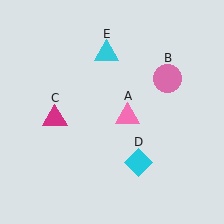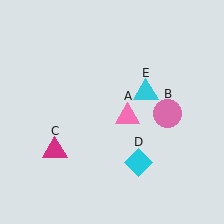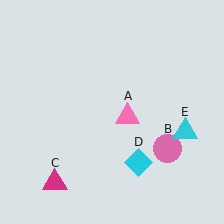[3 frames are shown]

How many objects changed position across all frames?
3 objects changed position: pink circle (object B), magenta triangle (object C), cyan triangle (object E).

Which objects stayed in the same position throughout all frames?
Pink triangle (object A) and cyan diamond (object D) remained stationary.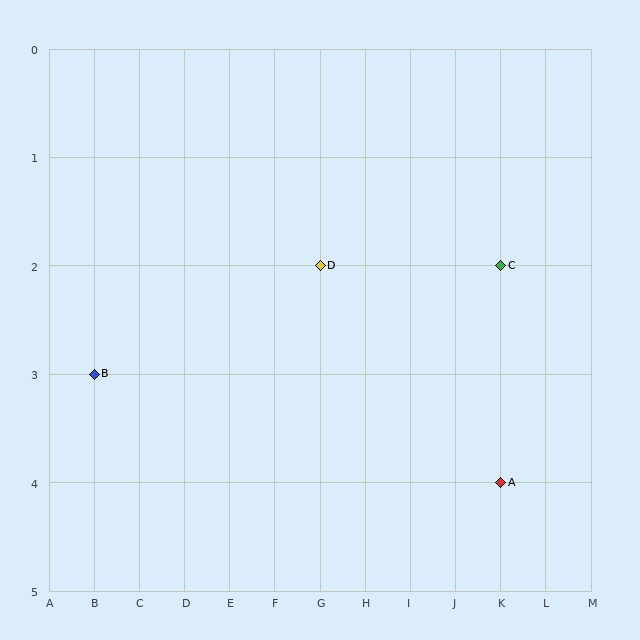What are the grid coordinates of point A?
Point A is at grid coordinates (K, 4).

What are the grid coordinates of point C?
Point C is at grid coordinates (K, 2).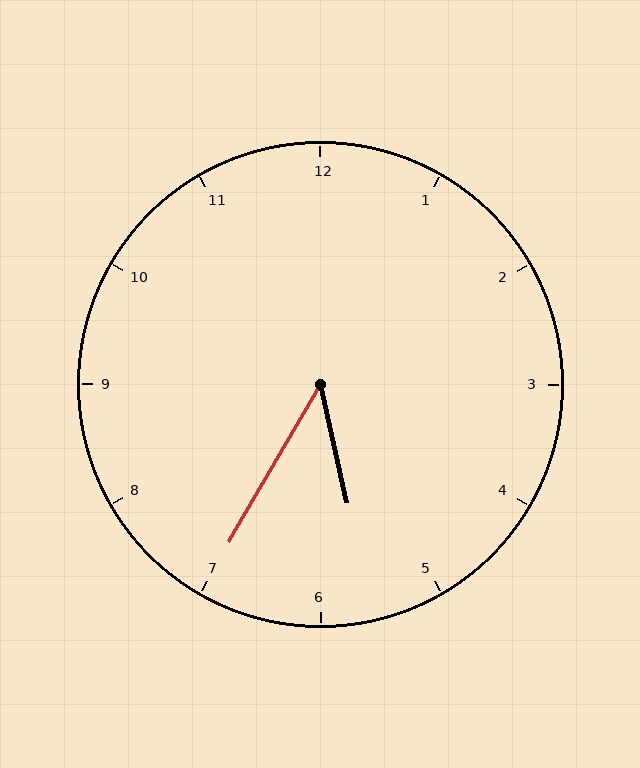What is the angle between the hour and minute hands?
Approximately 42 degrees.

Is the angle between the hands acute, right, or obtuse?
It is acute.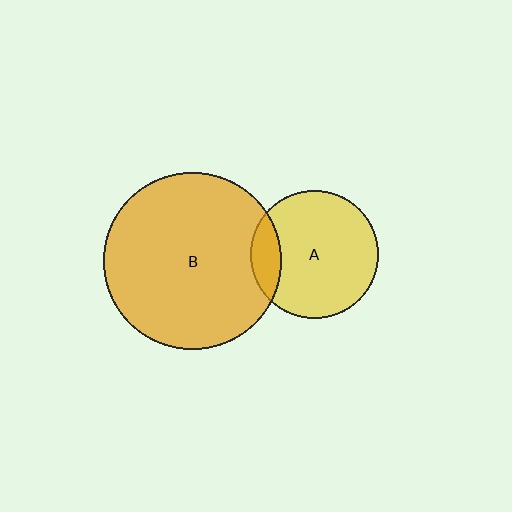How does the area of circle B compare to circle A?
Approximately 1.9 times.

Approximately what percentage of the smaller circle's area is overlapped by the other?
Approximately 15%.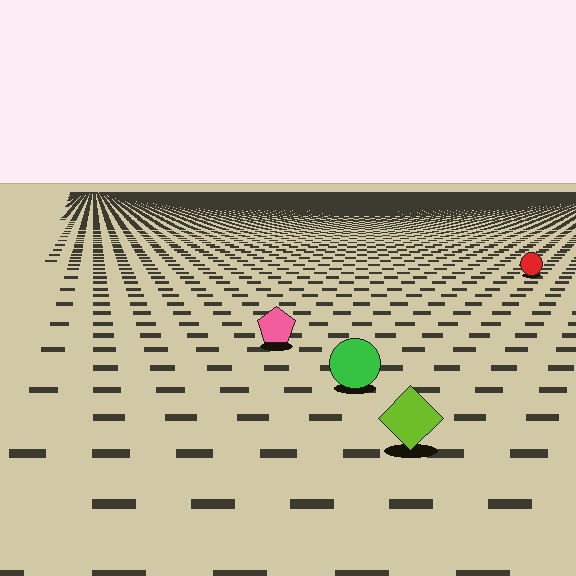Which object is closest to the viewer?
The lime diamond is closest. The texture marks near it are larger and more spread out.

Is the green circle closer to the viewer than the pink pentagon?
Yes. The green circle is closer — you can tell from the texture gradient: the ground texture is coarser near it.